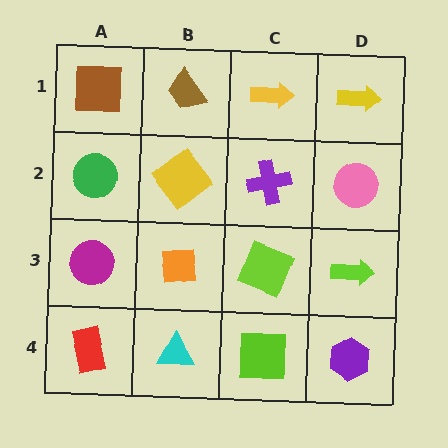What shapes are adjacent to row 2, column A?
A brown square (row 1, column A), a magenta circle (row 3, column A), a yellow diamond (row 2, column B).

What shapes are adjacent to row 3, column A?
A green circle (row 2, column A), a red rectangle (row 4, column A), an orange square (row 3, column B).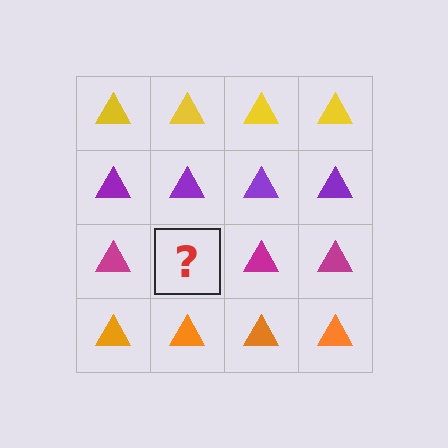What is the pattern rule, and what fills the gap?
The rule is that each row has a consistent color. The gap should be filled with a magenta triangle.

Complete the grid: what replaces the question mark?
The question mark should be replaced with a magenta triangle.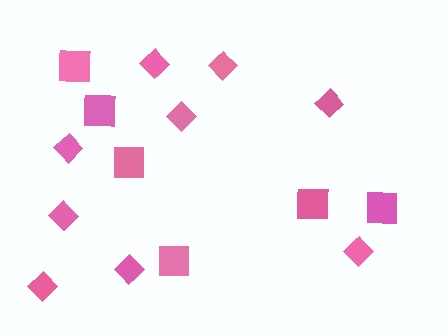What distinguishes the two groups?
There are 2 groups: one group of squares (6) and one group of diamonds (9).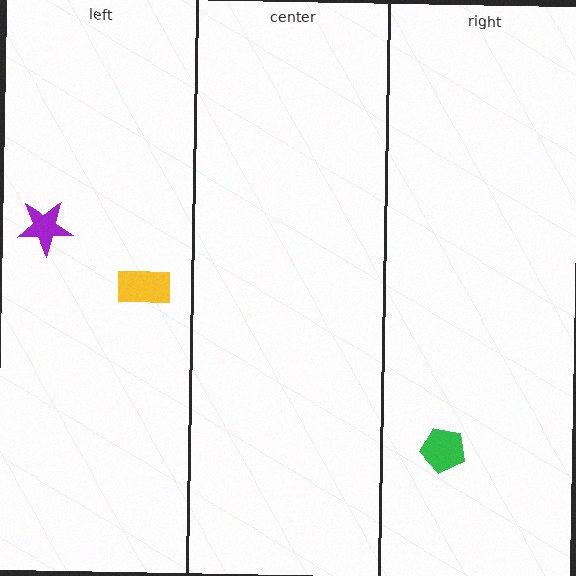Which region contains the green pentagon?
The right region.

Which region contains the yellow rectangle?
The left region.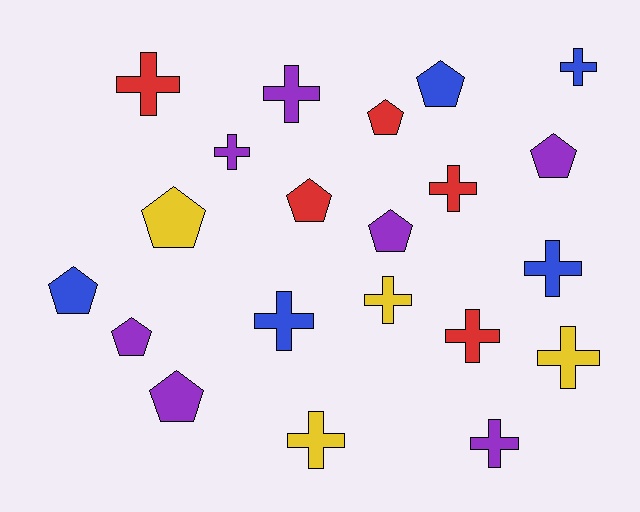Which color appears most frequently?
Purple, with 7 objects.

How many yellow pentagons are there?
There is 1 yellow pentagon.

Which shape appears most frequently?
Cross, with 12 objects.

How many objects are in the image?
There are 21 objects.